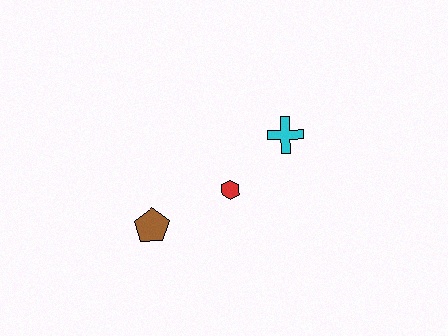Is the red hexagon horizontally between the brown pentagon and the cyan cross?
Yes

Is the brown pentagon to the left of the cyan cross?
Yes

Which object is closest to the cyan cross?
The red hexagon is closest to the cyan cross.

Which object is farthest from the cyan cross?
The brown pentagon is farthest from the cyan cross.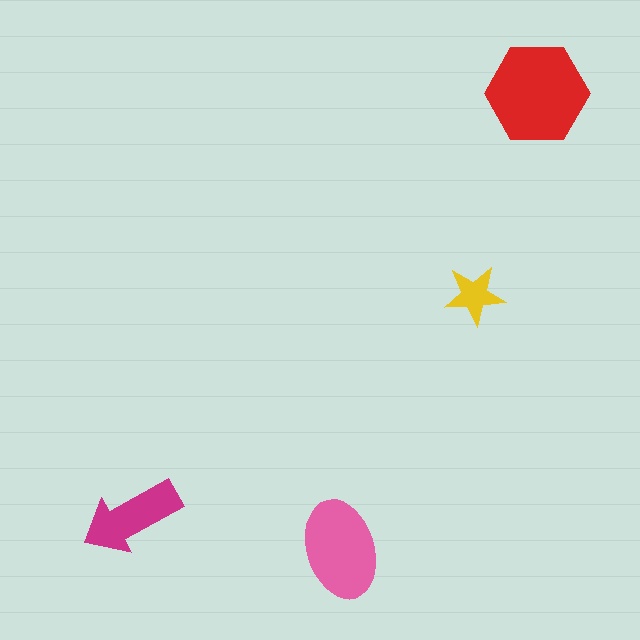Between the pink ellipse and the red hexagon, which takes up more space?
The red hexagon.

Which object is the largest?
The red hexagon.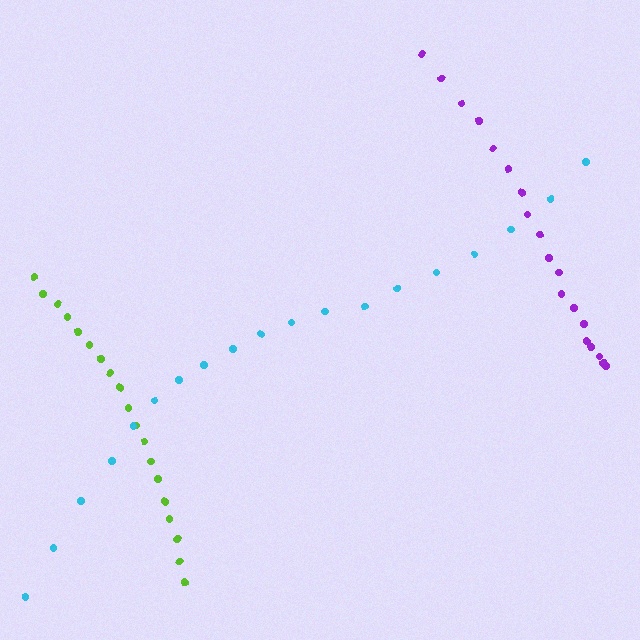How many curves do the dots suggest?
There are 3 distinct paths.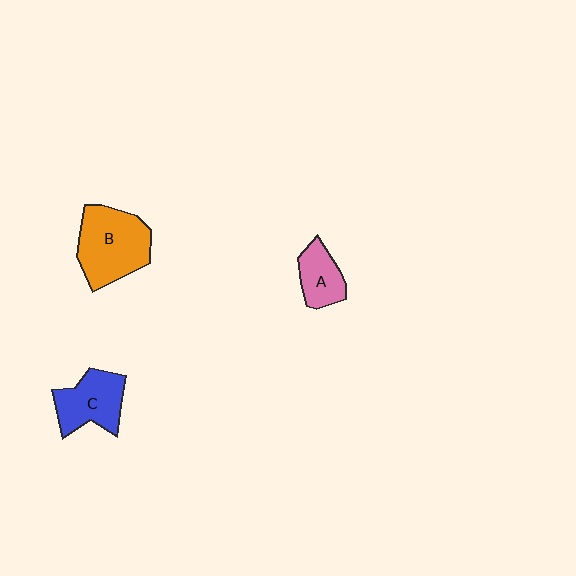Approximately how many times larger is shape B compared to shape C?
Approximately 1.4 times.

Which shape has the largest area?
Shape B (orange).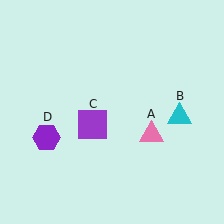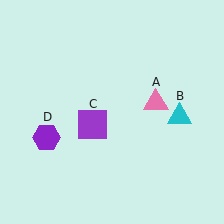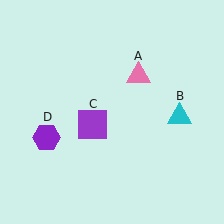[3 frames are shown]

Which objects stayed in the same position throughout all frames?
Cyan triangle (object B) and purple square (object C) and purple hexagon (object D) remained stationary.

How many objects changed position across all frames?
1 object changed position: pink triangle (object A).